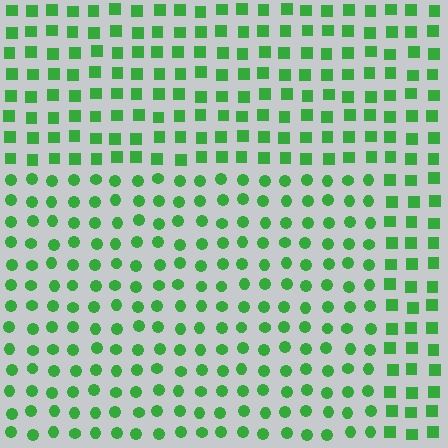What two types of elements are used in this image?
The image uses circles inside the rectangle region and squares outside it.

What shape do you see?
I see a rectangle.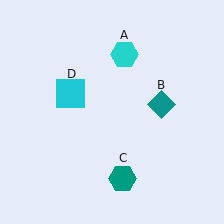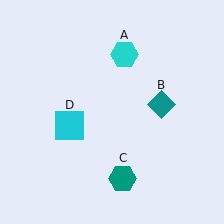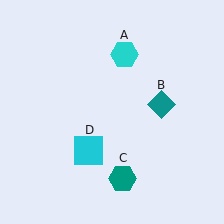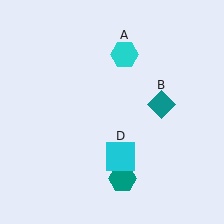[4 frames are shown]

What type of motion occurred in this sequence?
The cyan square (object D) rotated counterclockwise around the center of the scene.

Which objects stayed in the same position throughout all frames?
Cyan hexagon (object A) and teal diamond (object B) and teal hexagon (object C) remained stationary.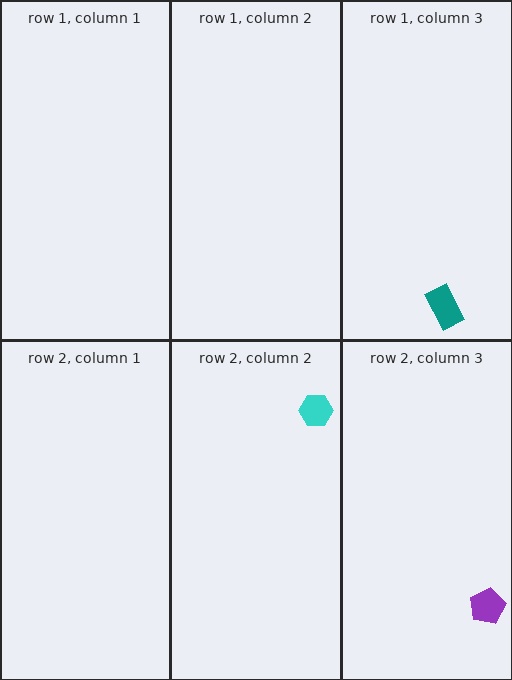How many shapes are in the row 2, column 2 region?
1.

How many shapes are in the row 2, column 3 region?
1.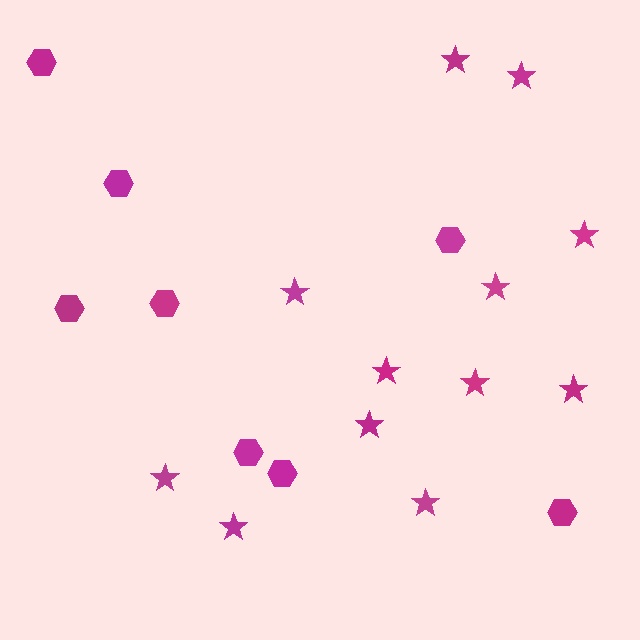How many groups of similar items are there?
There are 2 groups: one group of hexagons (8) and one group of stars (12).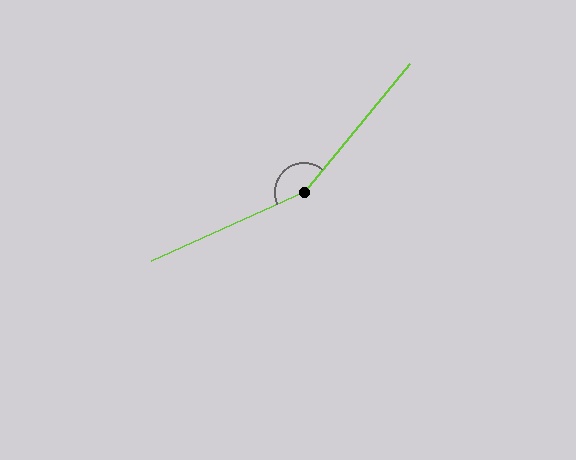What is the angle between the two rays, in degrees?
Approximately 154 degrees.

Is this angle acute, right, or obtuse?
It is obtuse.